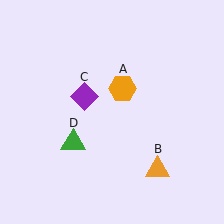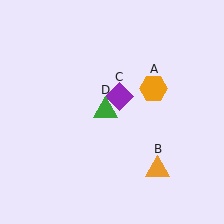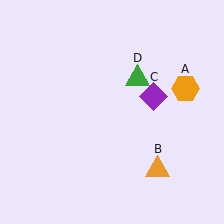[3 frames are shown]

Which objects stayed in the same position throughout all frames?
Orange triangle (object B) remained stationary.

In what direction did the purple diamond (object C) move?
The purple diamond (object C) moved right.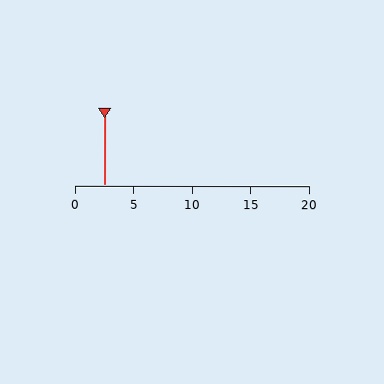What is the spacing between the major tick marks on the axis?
The major ticks are spaced 5 apart.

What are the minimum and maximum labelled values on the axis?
The axis runs from 0 to 20.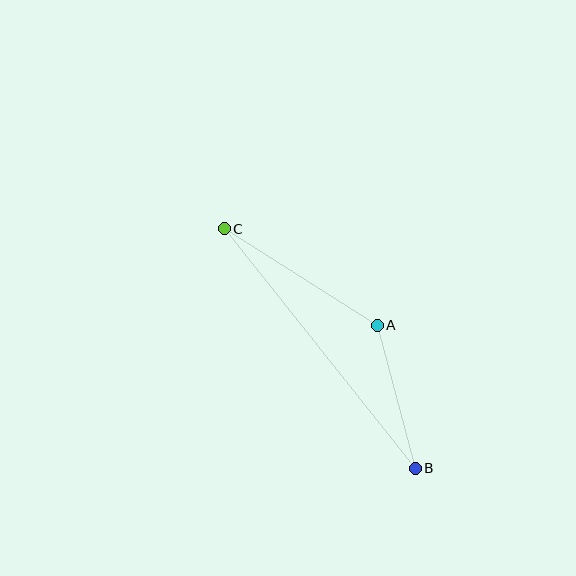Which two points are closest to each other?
Points A and B are closest to each other.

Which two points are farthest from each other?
Points B and C are farthest from each other.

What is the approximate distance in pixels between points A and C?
The distance between A and C is approximately 181 pixels.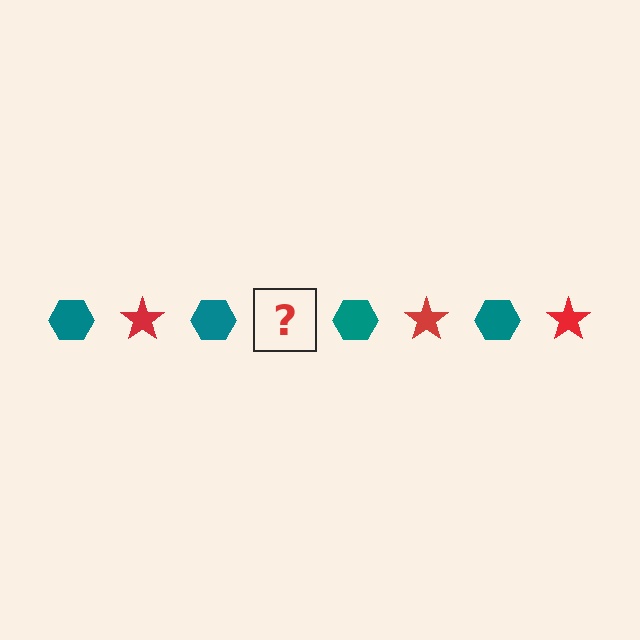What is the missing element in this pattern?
The missing element is a red star.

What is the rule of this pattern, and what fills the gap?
The rule is that the pattern alternates between teal hexagon and red star. The gap should be filled with a red star.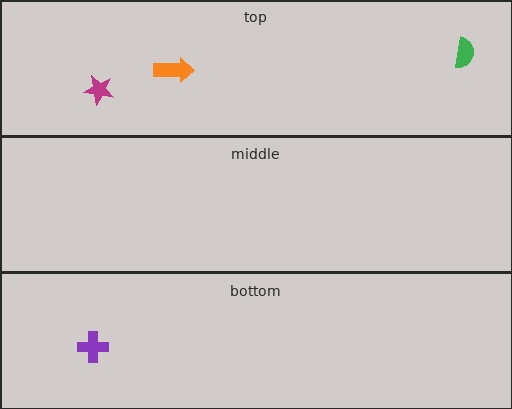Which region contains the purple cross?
The bottom region.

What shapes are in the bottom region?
The purple cross.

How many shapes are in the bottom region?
1.